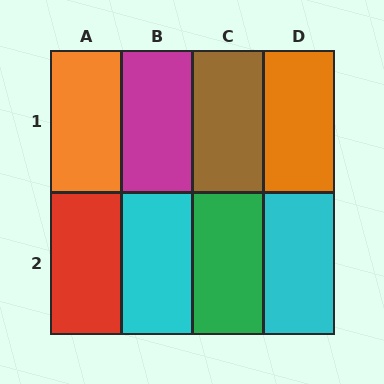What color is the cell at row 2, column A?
Red.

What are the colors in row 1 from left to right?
Orange, magenta, brown, orange.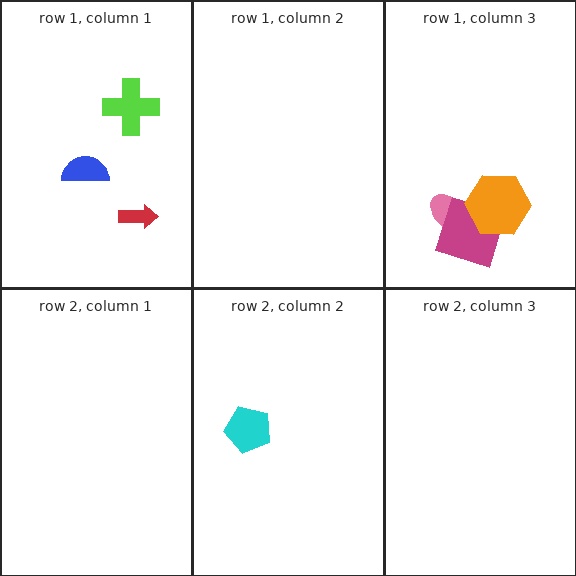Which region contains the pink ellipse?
The row 1, column 3 region.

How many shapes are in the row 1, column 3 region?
3.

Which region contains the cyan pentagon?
The row 2, column 2 region.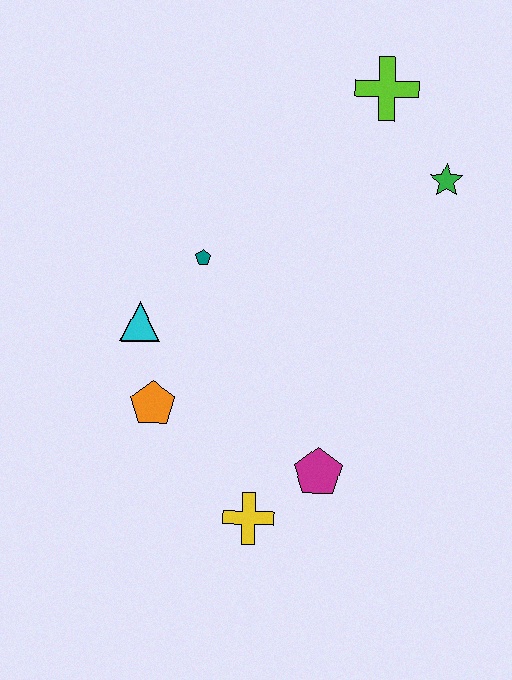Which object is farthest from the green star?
The yellow cross is farthest from the green star.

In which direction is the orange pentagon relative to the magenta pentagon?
The orange pentagon is to the left of the magenta pentagon.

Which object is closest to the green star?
The lime cross is closest to the green star.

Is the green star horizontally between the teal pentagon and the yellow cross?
No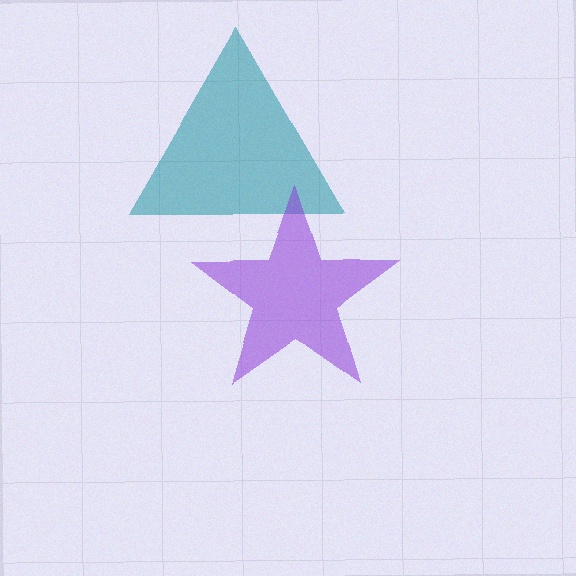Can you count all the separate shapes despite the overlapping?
Yes, there are 2 separate shapes.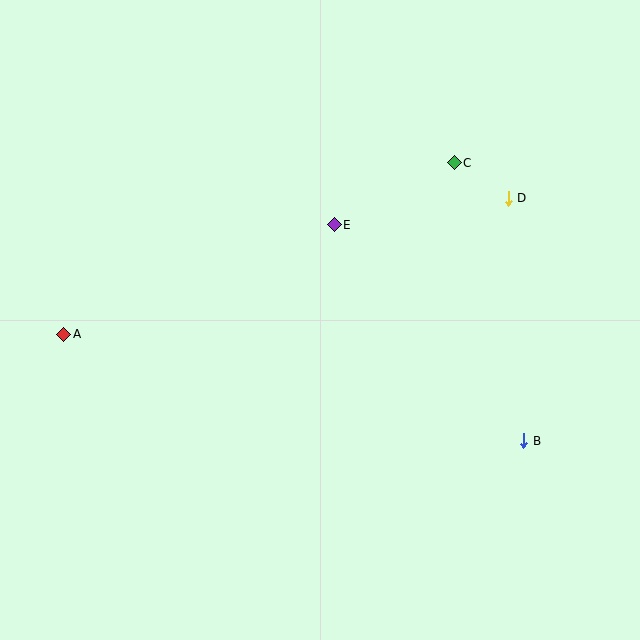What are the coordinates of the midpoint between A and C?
The midpoint between A and C is at (259, 249).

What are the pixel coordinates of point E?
Point E is at (334, 225).